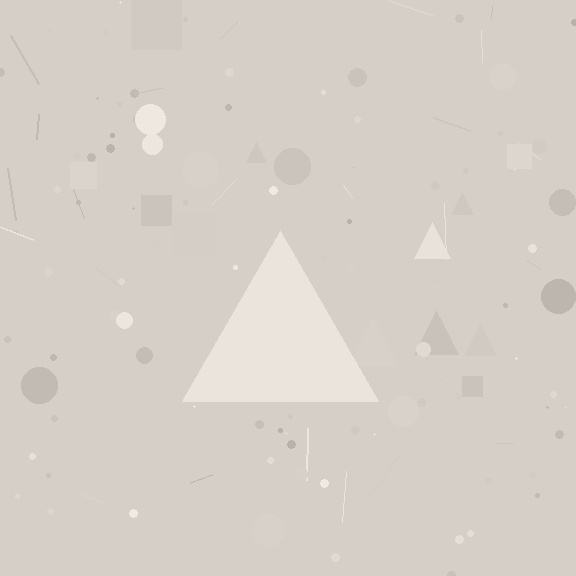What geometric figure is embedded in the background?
A triangle is embedded in the background.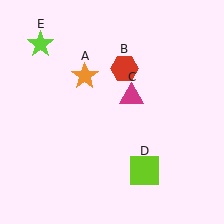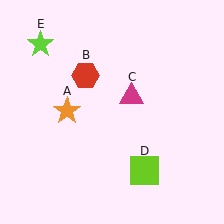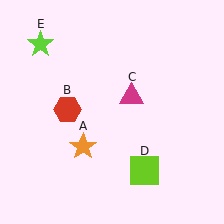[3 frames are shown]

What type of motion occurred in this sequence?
The orange star (object A), red hexagon (object B) rotated counterclockwise around the center of the scene.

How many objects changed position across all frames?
2 objects changed position: orange star (object A), red hexagon (object B).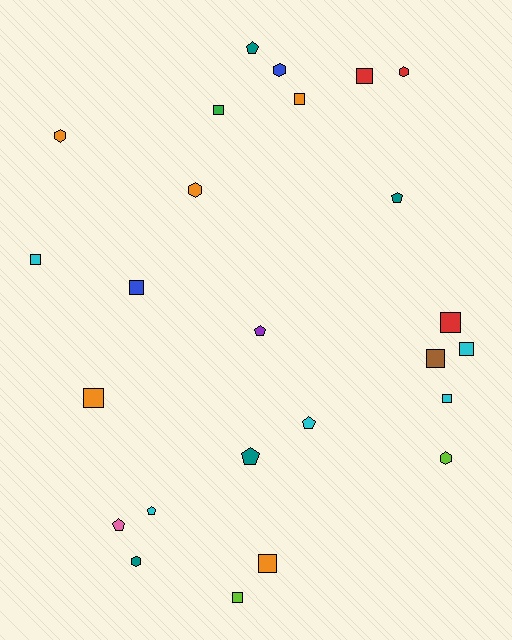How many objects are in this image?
There are 25 objects.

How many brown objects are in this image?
There is 1 brown object.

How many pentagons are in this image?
There are 7 pentagons.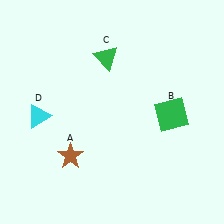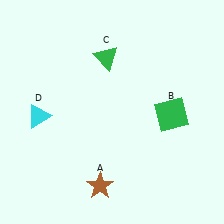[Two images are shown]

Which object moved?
The brown star (A) moved down.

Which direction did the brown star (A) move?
The brown star (A) moved down.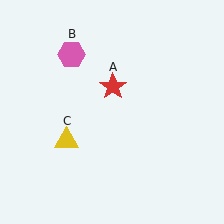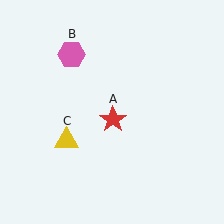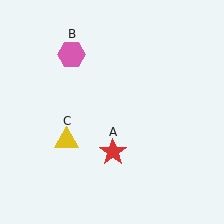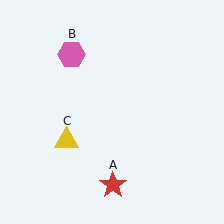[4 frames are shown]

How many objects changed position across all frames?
1 object changed position: red star (object A).